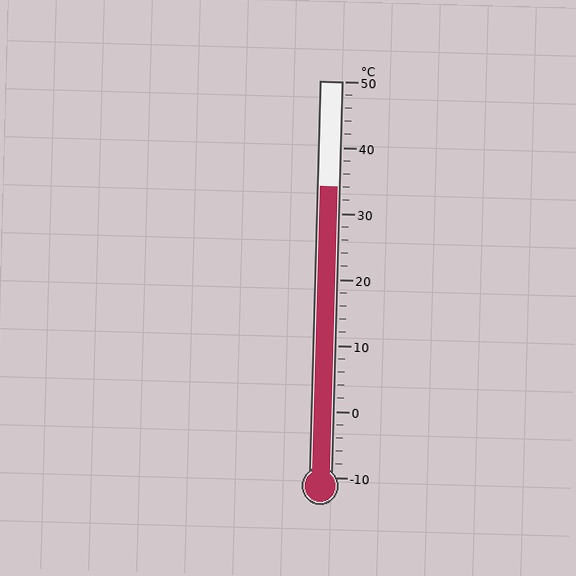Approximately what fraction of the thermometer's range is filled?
The thermometer is filled to approximately 75% of its range.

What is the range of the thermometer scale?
The thermometer scale ranges from -10°C to 50°C.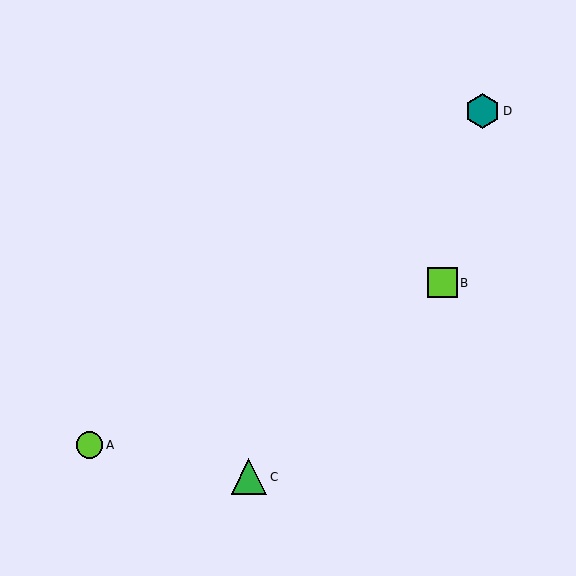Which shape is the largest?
The green triangle (labeled C) is the largest.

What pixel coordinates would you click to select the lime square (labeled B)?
Click at (442, 283) to select the lime square B.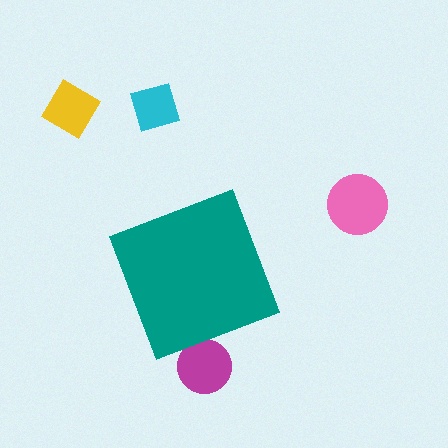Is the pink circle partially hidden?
No, the pink circle is fully visible.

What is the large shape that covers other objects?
A teal diamond.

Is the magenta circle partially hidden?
Yes, the magenta circle is partially hidden behind the teal diamond.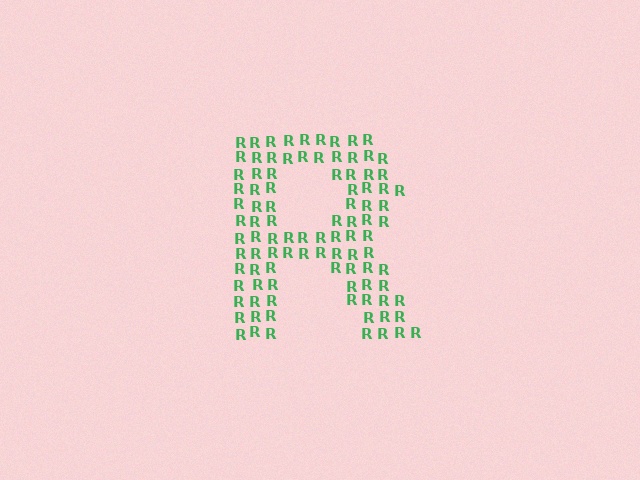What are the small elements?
The small elements are letter R's.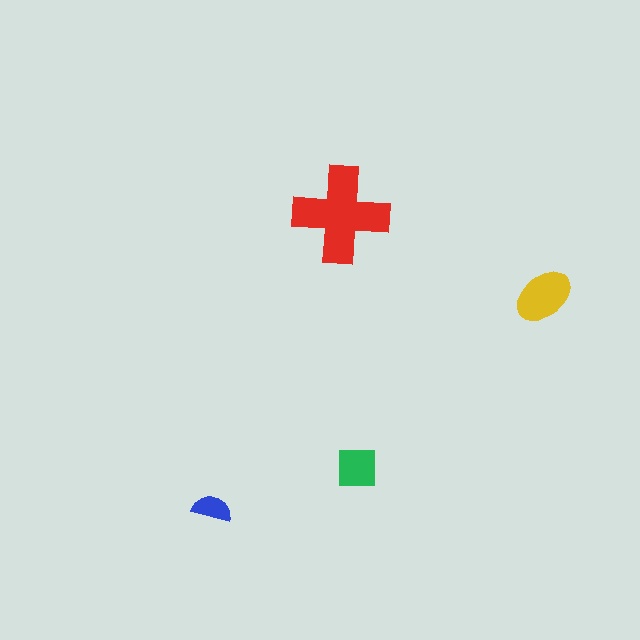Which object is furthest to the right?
The yellow ellipse is rightmost.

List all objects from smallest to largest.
The blue semicircle, the green square, the yellow ellipse, the red cross.